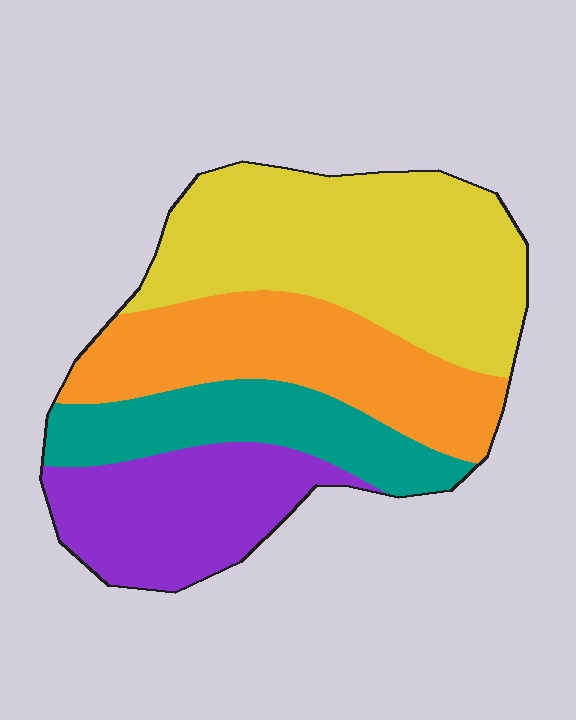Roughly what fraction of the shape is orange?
Orange covers roughly 25% of the shape.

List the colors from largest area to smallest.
From largest to smallest: yellow, orange, purple, teal.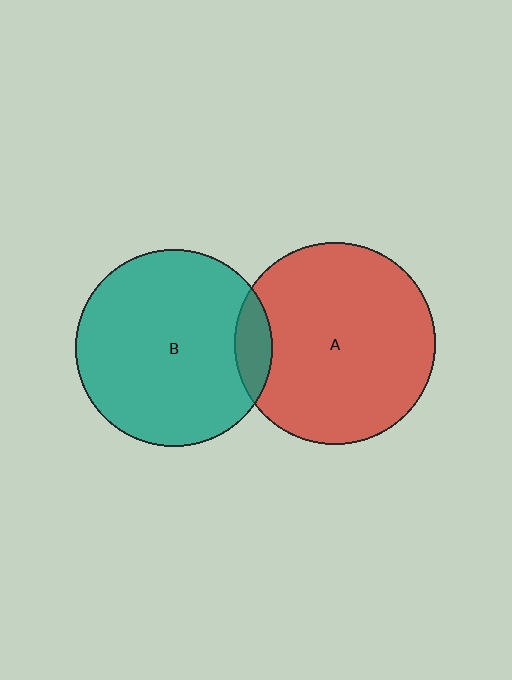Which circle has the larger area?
Circle A (red).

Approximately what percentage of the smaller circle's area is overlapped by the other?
Approximately 10%.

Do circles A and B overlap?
Yes.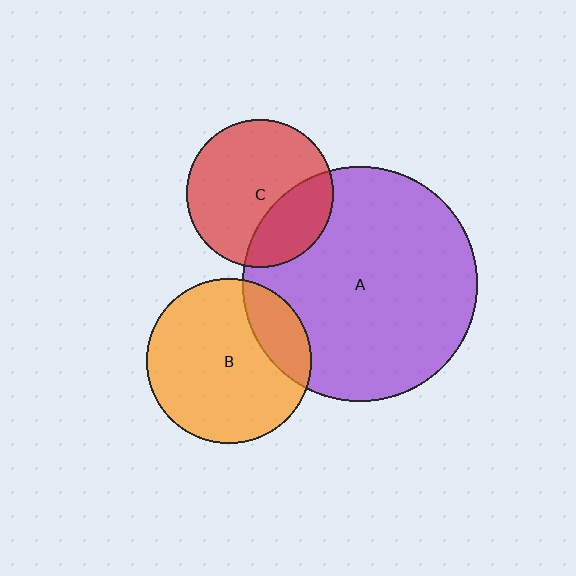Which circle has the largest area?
Circle A (purple).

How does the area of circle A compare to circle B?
Approximately 2.0 times.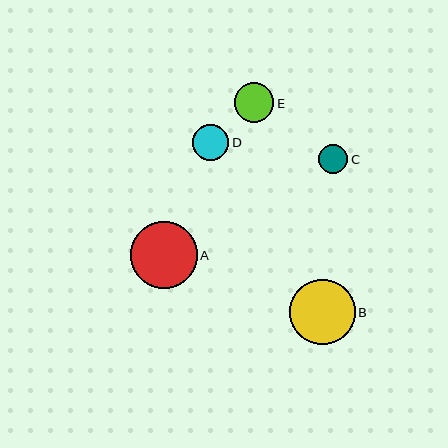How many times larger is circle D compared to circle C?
Circle D is approximately 1.2 times the size of circle C.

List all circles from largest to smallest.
From largest to smallest: A, B, E, D, C.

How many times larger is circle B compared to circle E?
Circle B is approximately 1.7 times the size of circle E.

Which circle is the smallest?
Circle C is the smallest with a size of approximately 29 pixels.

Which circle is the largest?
Circle A is the largest with a size of approximately 67 pixels.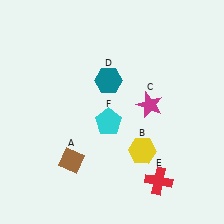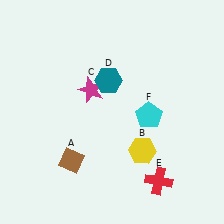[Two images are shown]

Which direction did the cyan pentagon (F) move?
The cyan pentagon (F) moved right.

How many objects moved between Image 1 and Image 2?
2 objects moved between the two images.